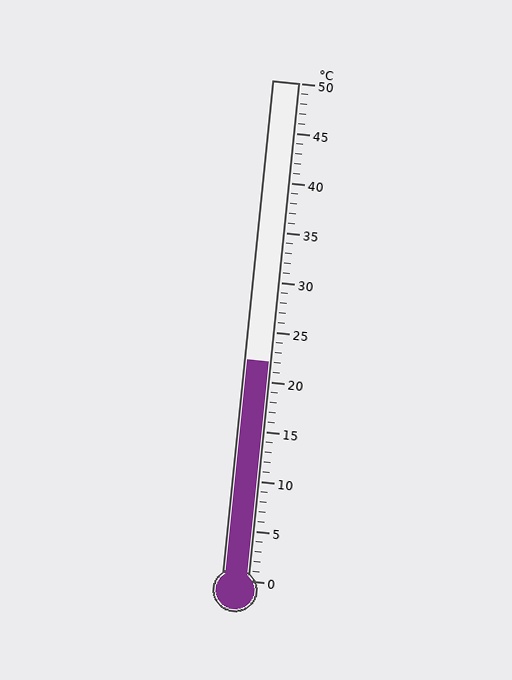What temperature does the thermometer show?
The thermometer shows approximately 22°C.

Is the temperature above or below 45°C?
The temperature is below 45°C.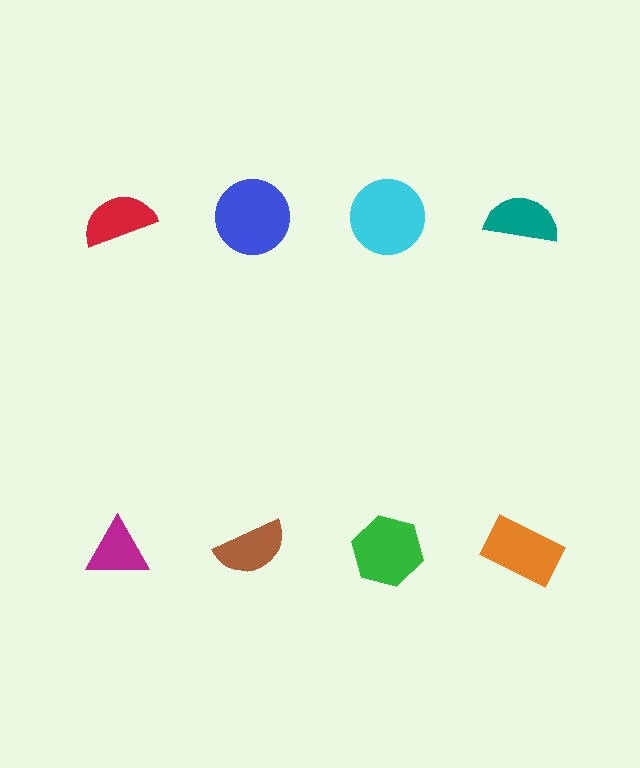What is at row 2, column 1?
A magenta triangle.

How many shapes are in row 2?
4 shapes.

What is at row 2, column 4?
An orange rectangle.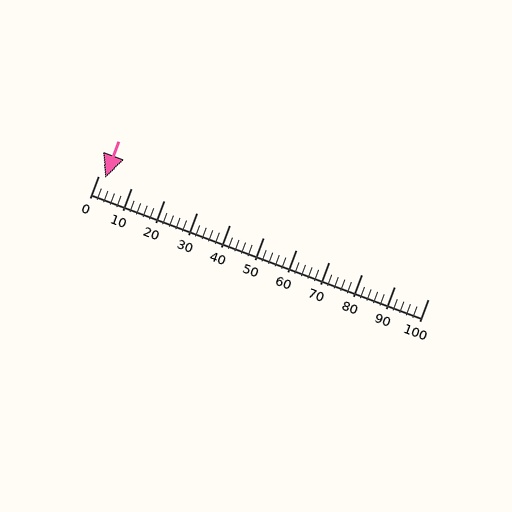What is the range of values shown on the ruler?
The ruler shows values from 0 to 100.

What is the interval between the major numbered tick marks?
The major tick marks are spaced 10 units apart.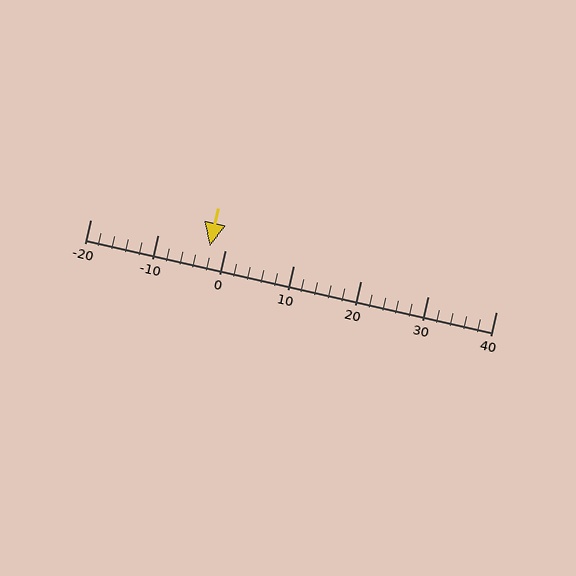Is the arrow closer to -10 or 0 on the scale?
The arrow is closer to 0.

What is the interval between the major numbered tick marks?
The major tick marks are spaced 10 units apart.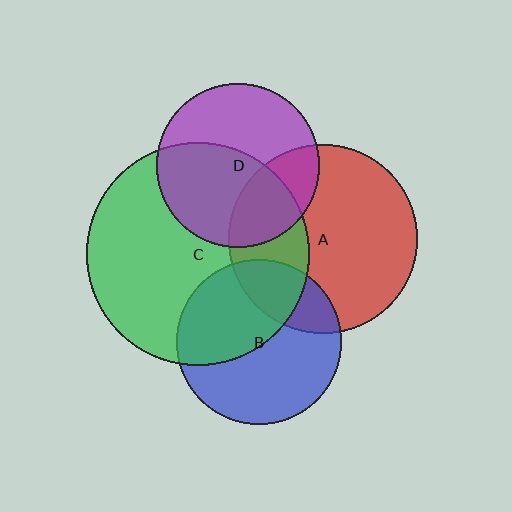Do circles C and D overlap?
Yes.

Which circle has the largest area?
Circle C (green).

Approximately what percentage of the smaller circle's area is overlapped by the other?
Approximately 55%.